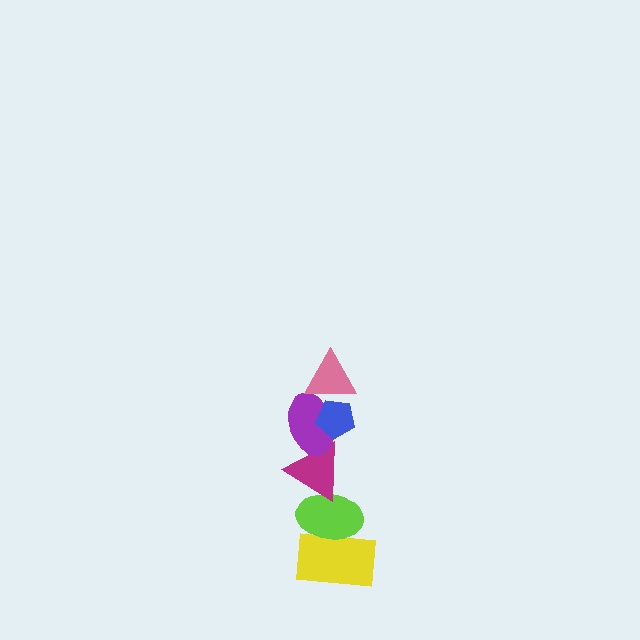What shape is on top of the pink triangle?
The blue pentagon is on top of the pink triangle.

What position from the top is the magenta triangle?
The magenta triangle is 4th from the top.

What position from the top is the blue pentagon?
The blue pentagon is 1st from the top.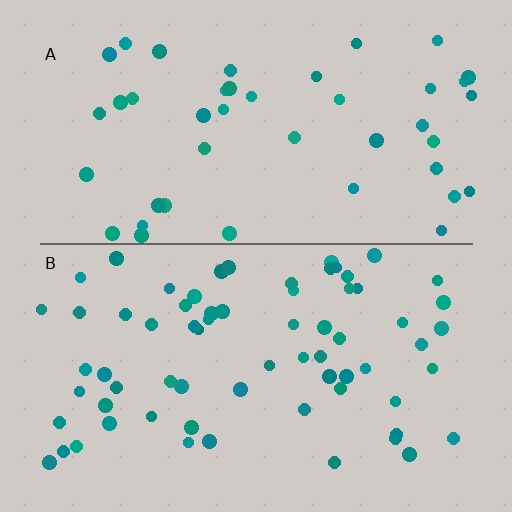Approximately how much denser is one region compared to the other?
Approximately 1.6× — region B over region A.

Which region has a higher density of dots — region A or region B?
B (the bottom).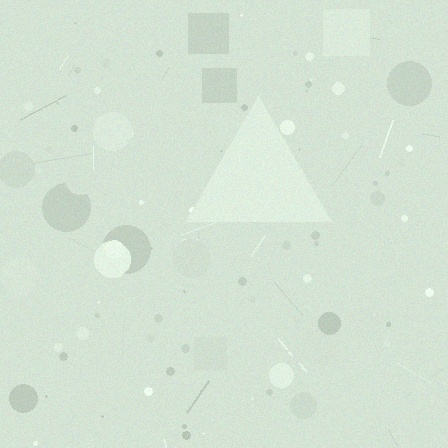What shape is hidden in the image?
A triangle is hidden in the image.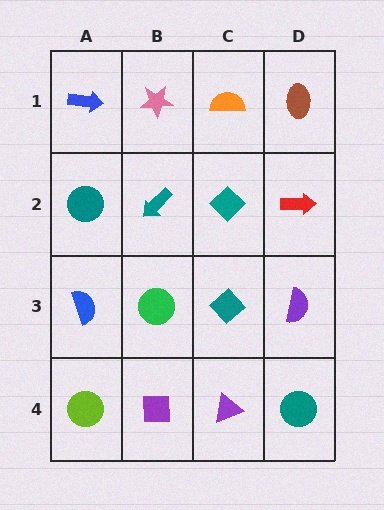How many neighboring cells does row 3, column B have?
4.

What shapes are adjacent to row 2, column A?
A blue arrow (row 1, column A), a blue semicircle (row 3, column A), a teal arrow (row 2, column B).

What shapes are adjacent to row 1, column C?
A teal diamond (row 2, column C), a pink star (row 1, column B), a brown ellipse (row 1, column D).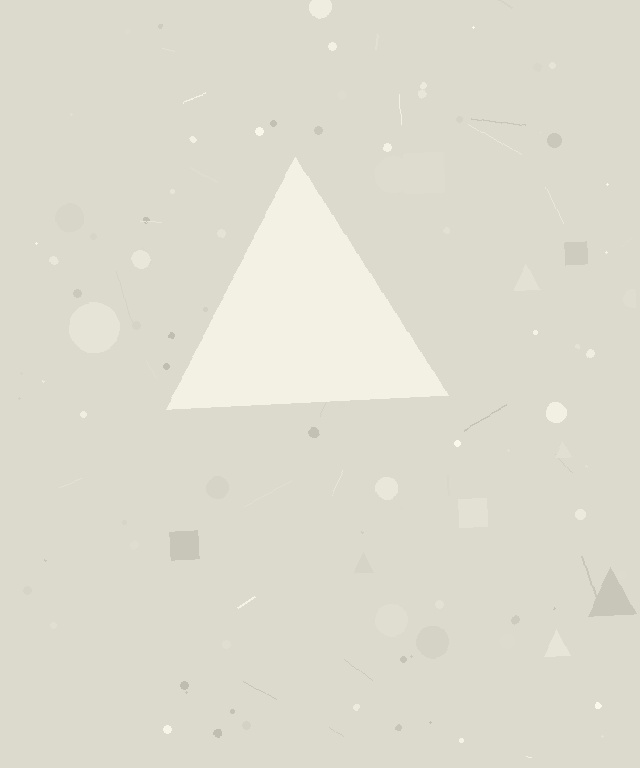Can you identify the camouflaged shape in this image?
The camouflaged shape is a triangle.